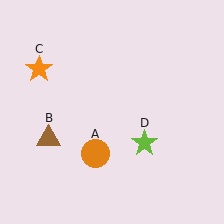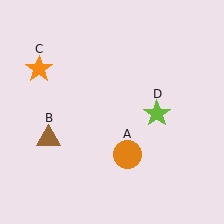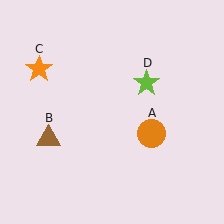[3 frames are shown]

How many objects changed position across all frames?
2 objects changed position: orange circle (object A), lime star (object D).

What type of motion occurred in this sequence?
The orange circle (object A), lime star (object D) rotated counterclockwise around the center of the scene.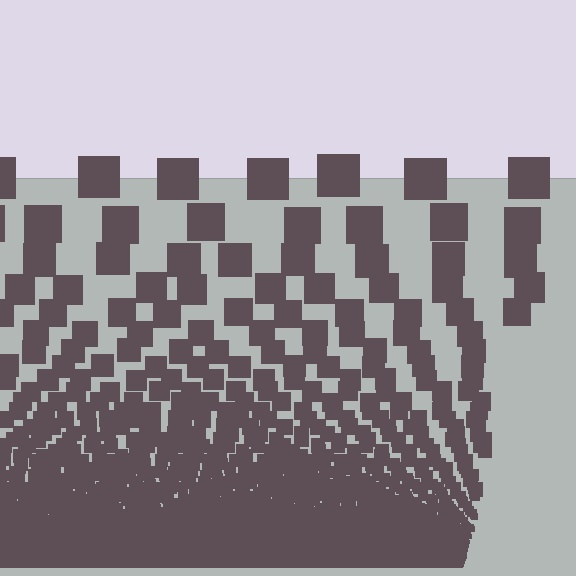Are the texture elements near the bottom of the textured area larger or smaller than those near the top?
Smaller. The gradient is inverted — elements near the bottom are smaller and denser.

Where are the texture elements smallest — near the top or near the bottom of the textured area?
Near the bottom.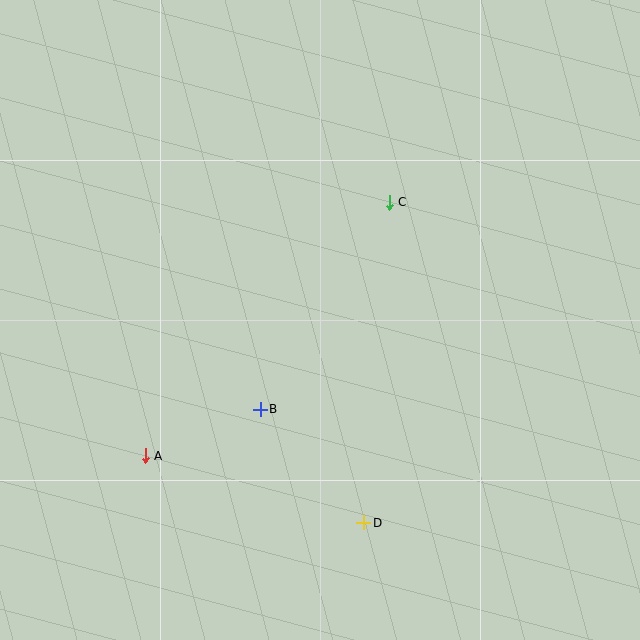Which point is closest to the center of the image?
Point B at (260, 409) is closest to the center.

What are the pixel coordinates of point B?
Point B is at (260, 409).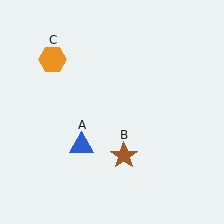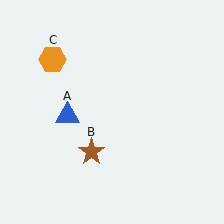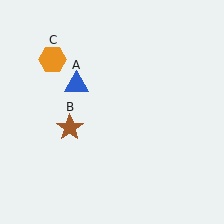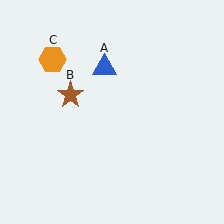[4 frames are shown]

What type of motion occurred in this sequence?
The blue triangle (object A), brown star (object B) rotated clockwise around the center of the scene.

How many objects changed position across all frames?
2 objects changed position: blue triangle (object A), brown star (object B).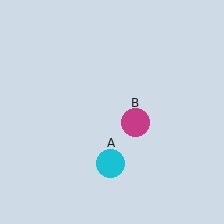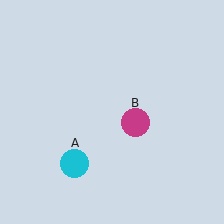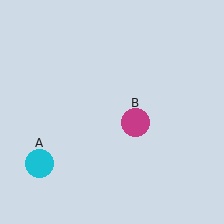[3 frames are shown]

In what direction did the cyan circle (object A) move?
The cyan circle (object A) moved left.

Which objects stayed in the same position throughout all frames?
Magenta circle (object B) remained stationary.